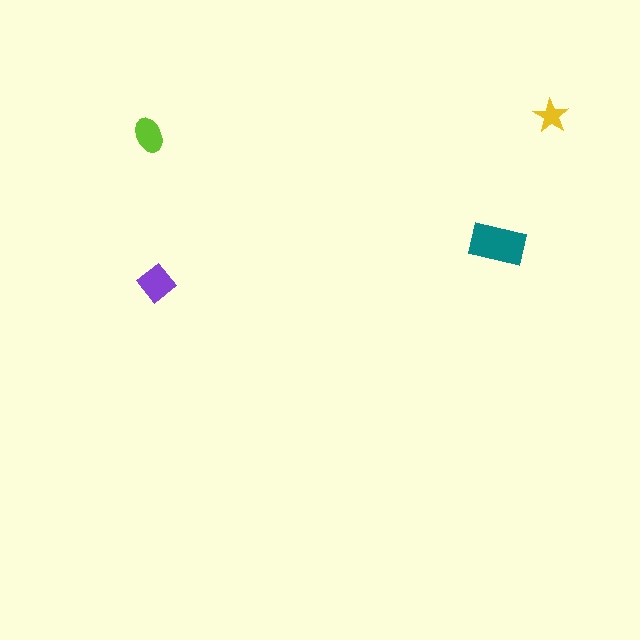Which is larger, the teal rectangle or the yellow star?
The teal rectangle.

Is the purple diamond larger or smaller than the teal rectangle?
Smaller.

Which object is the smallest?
The yellow star.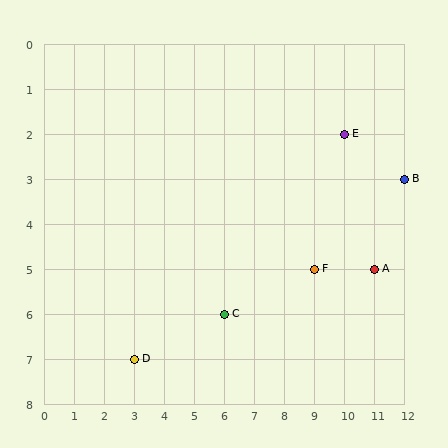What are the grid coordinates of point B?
Point B is at grid coordinates (12, 3).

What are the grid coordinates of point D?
Point D is at grid coordinates (3, 7).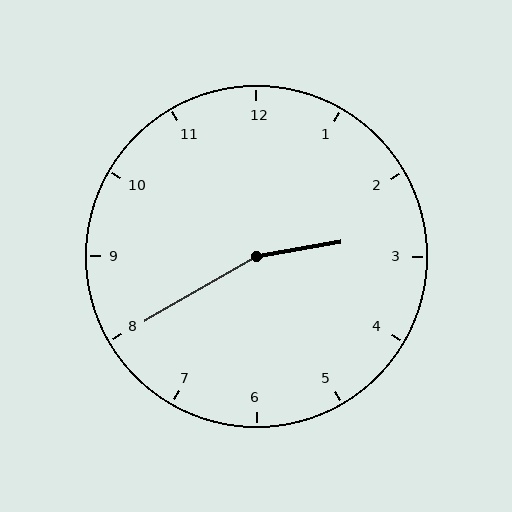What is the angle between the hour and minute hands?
Approximately 160 degrees.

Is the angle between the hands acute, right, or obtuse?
It is obtuse.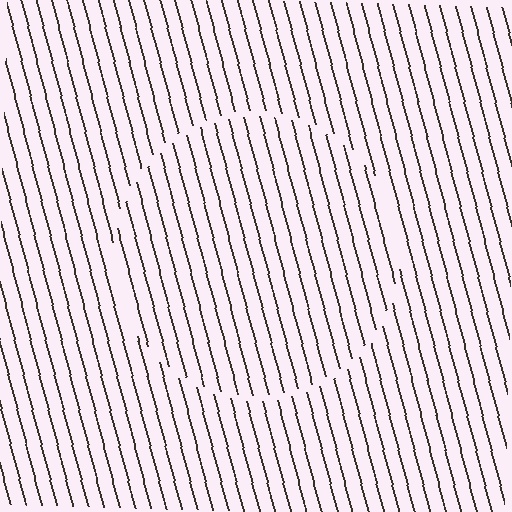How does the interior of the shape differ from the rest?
The interior of the shape contains the same grating, shifted by half a period — the contour is defined by the phase discontinuity where line-ends from the inner and outer gratings abut.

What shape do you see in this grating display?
An illusory circle. The interior of the shape contains the same grating, shifted by half a period — the contour is defined by the phase discontinuity where line-ends from the inner and outer gratings abut.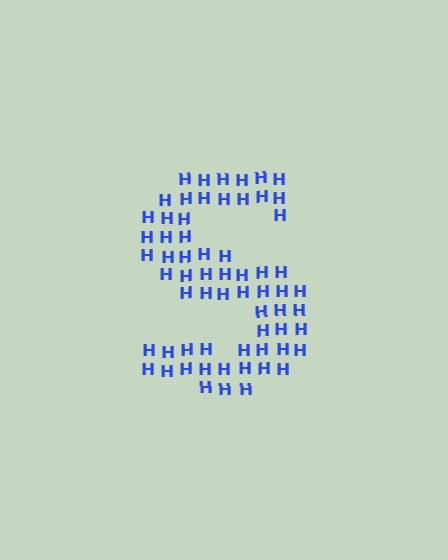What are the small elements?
The small elements are letter H's.